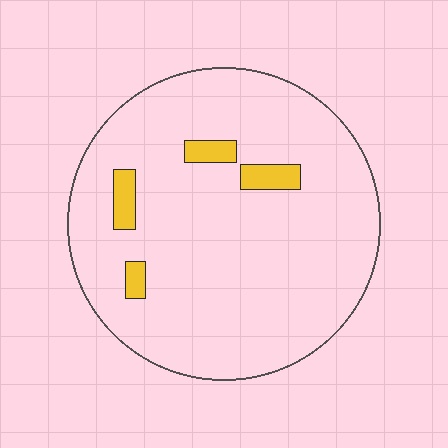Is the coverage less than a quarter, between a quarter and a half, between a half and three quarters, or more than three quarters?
Less than a quarter.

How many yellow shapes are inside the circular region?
4.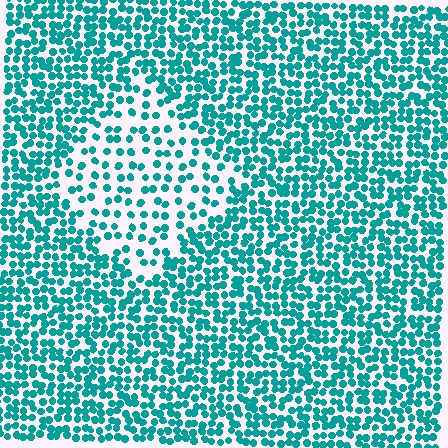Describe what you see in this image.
The image contains small teal elements arranged at two different densities. A diamond-shaped region is visible where the elements are less densely packed than the surrounding area.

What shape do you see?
I see a diamond.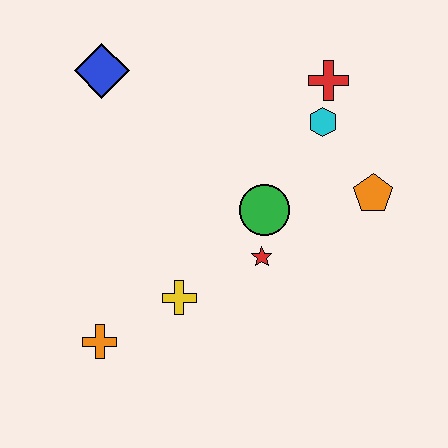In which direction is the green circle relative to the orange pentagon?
The green circle is to the left of the orange pentagon.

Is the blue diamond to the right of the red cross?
No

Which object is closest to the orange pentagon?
The cyan hexagon is closest to the orange pentagon.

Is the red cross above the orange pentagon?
Yes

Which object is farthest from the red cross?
The orange cross is farthest from the red cross.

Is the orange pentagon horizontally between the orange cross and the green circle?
No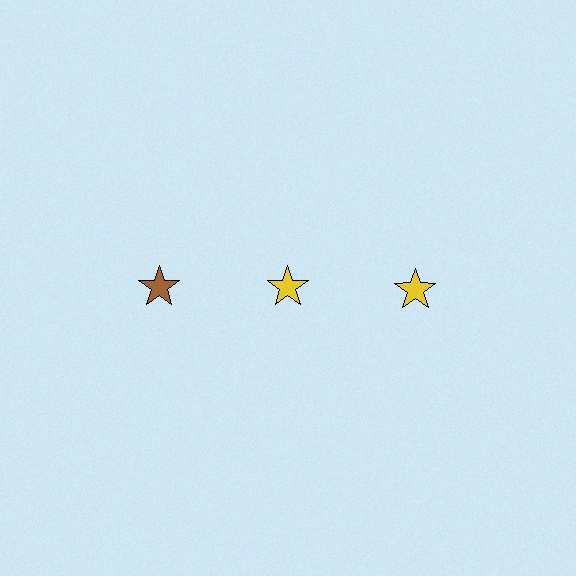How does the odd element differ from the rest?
It has a different color: brown instead of yellow.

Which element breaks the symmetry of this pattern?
The brown star in the top row, leftmost column breaks the symmetry. All other shapes are yellow stars.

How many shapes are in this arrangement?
There are 3 shapes arranged in a grid pattern.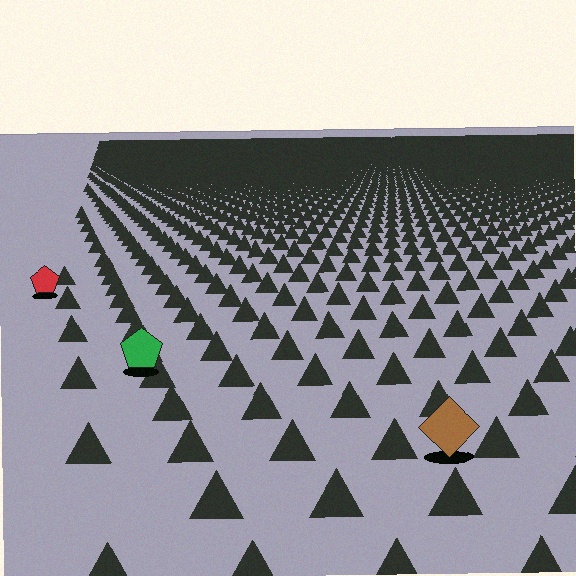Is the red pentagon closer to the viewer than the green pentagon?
No. The green pentagon is closer — you can tell from the texture gradient: the ground texture is coarser near it.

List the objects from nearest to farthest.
From nearest to farthest: the brown diamond, the green pentagon, the red pentagon.